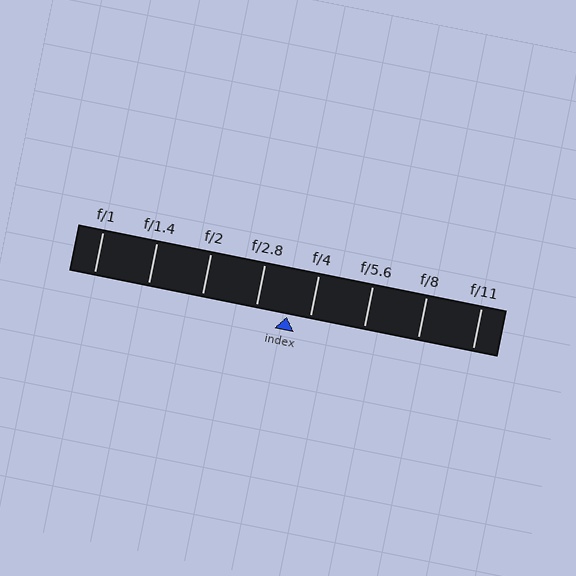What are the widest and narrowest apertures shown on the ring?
The widest aperture shown is f/1 and the narrowest is f/11.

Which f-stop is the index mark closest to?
The index mark is closest to f/4.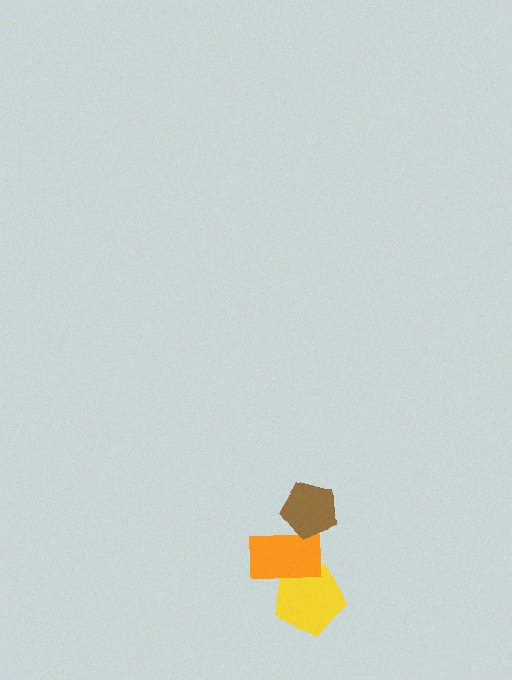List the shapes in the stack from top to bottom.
From top to bottom: the brown pentagon, the orange rectangle, the yellow pentagon.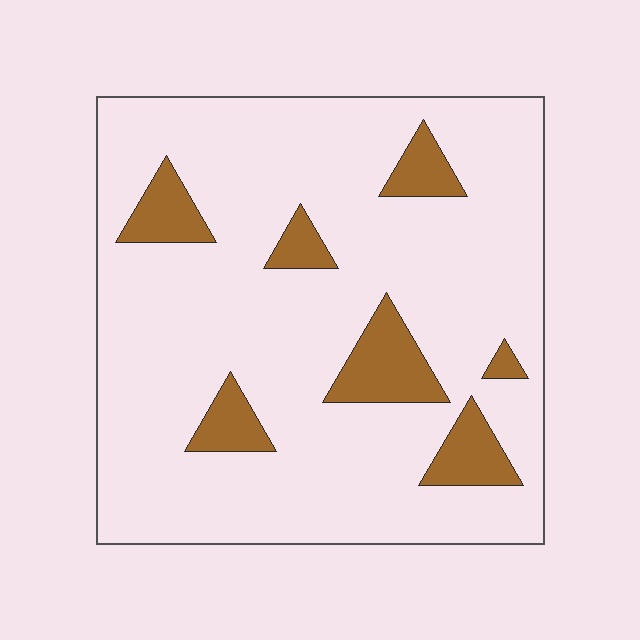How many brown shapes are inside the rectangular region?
7.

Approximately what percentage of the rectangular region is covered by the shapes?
Approximately 15%.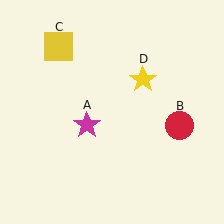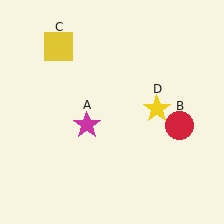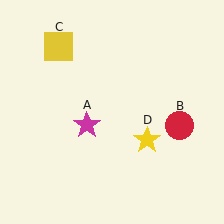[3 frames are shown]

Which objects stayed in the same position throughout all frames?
Magenta star (object A) and red circle (object B) and yellow square (object C) remained stationary.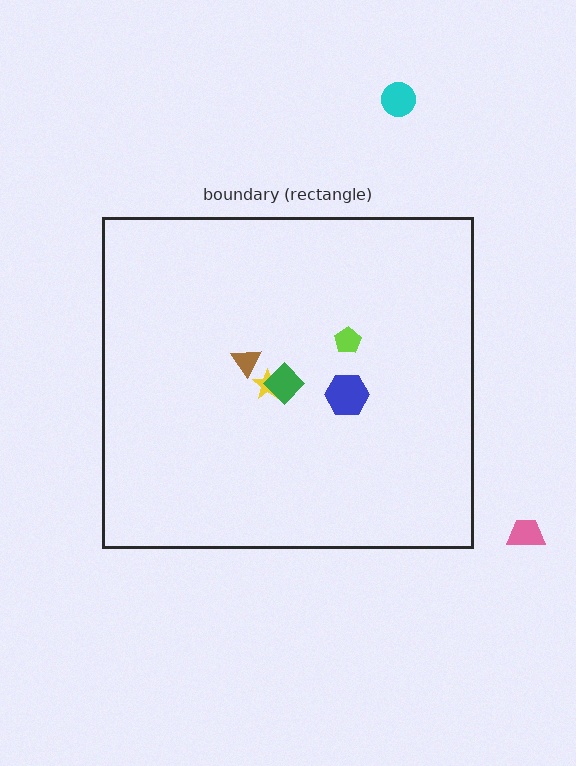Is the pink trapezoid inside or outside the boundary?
Outside.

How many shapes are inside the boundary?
5 inside, 2 outside.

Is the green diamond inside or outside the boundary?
Inside.